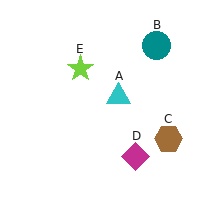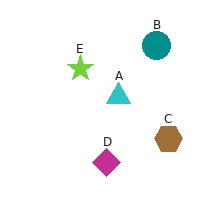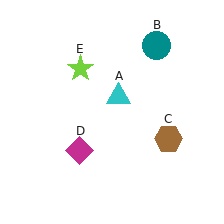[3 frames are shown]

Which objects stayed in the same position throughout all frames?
Cyan triangle (object A) and teal circle (object B) and brown hexagon (object C) and lime star (object E) remained stationary.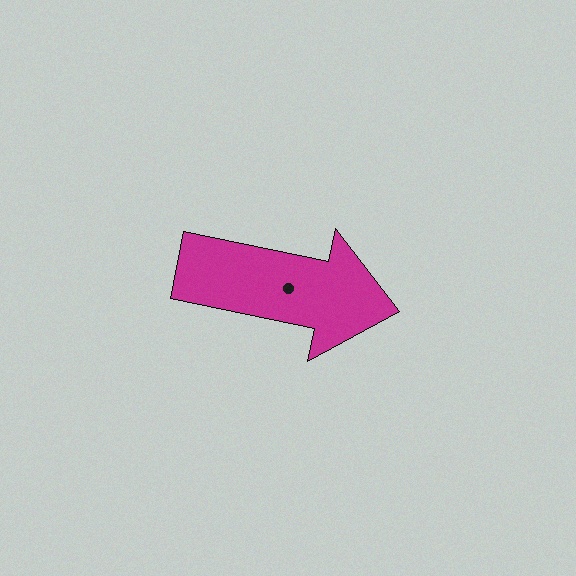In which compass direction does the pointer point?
East.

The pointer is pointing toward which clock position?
Roughly 3 o'clock.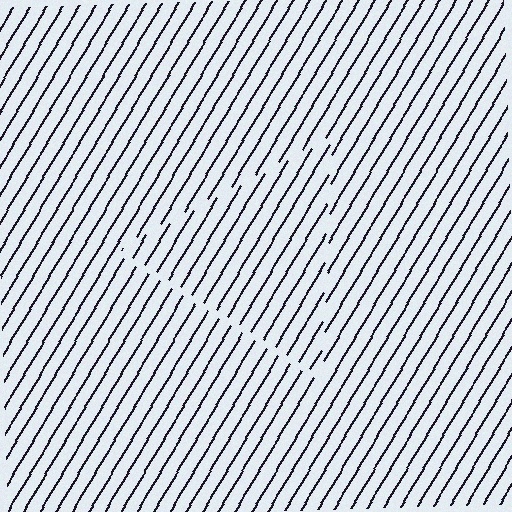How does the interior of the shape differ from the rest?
The interior of the shape contains the same grating, shifted by half a period — the contour is defined by the phase discontinuity where line-ends from the inner and outer gratings abut.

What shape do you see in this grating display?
An illusory triangle. The interior of the shape contains the same grating, shifted by half a period — the contour is defined by the phase discontinuity where line-ends from the inner and outer gratings abut.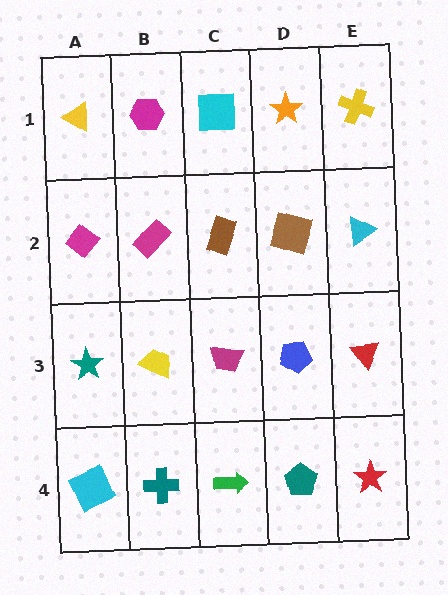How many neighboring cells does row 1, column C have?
3.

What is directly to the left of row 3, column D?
A magenta trapezoid.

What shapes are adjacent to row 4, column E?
A red triangle (row 3, column E), a teal pentagon (row 4, column D).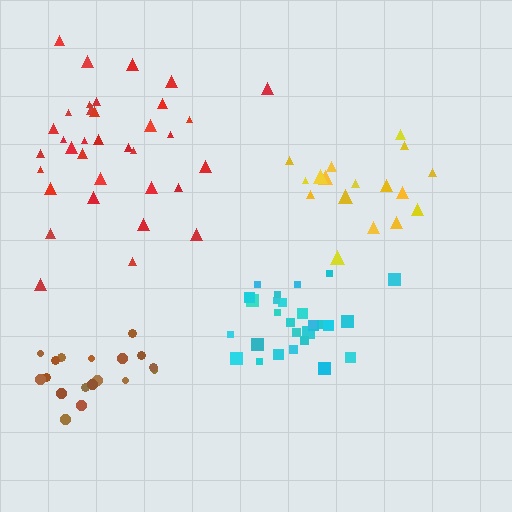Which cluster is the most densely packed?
Cyan.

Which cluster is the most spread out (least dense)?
Yellow.